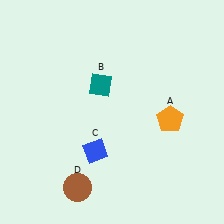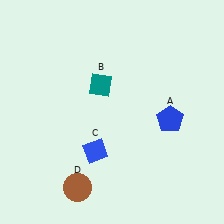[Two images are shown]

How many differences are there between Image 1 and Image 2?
There is 1 difference between the two images.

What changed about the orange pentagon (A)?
In Image 1, A is orange. In Image 2, it changed to blue.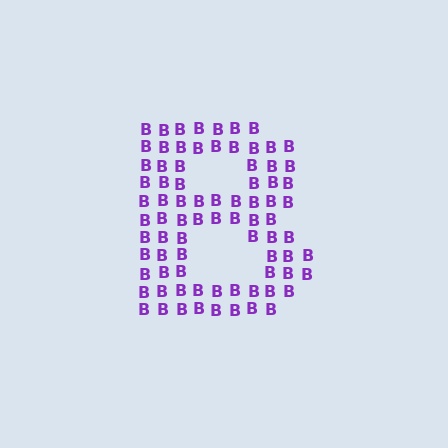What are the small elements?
The small elements are letter B's.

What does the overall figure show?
The overall figure shows the letter B.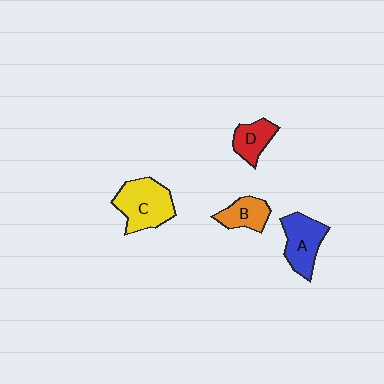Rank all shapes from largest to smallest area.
From largest to smallest: C (yellow), A (blue), B (orange), D (red).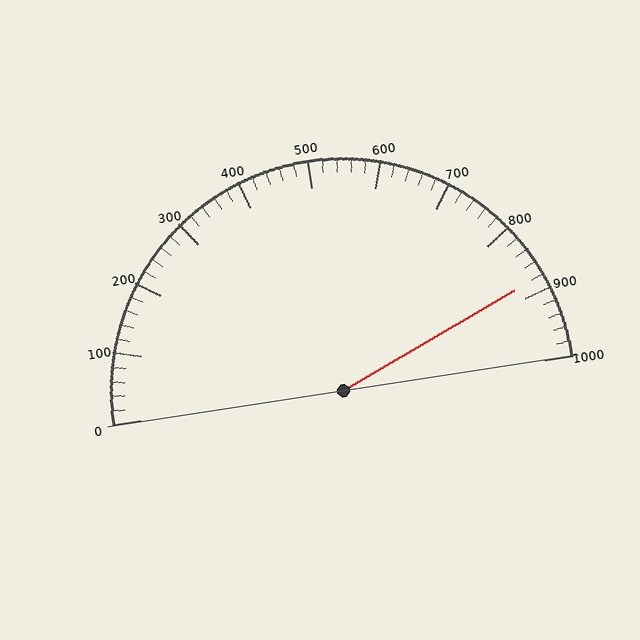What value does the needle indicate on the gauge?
The needle indicates approximately 880.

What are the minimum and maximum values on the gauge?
The gauge ranges from 0 to 1000.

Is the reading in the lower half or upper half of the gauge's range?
The reading is in the upper half of the range (0 to 1000).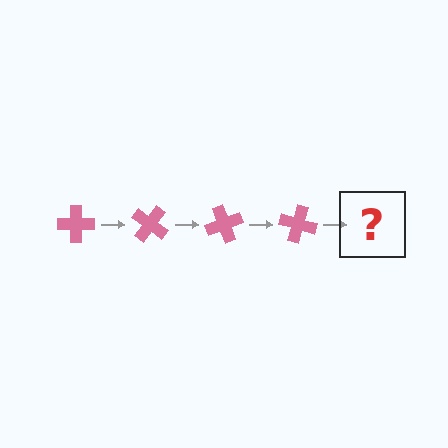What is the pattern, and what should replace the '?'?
The pattern is that the cross rotates 35 degrees each step. The '?' should be a pink cross rotated 140 degrees.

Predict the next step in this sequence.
The next step is a pink cross rotated 140 degrees.